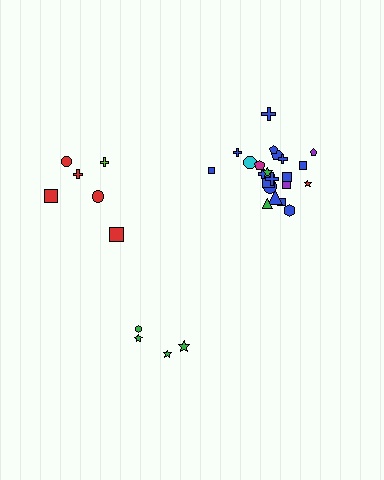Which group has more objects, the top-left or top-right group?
The top-right group.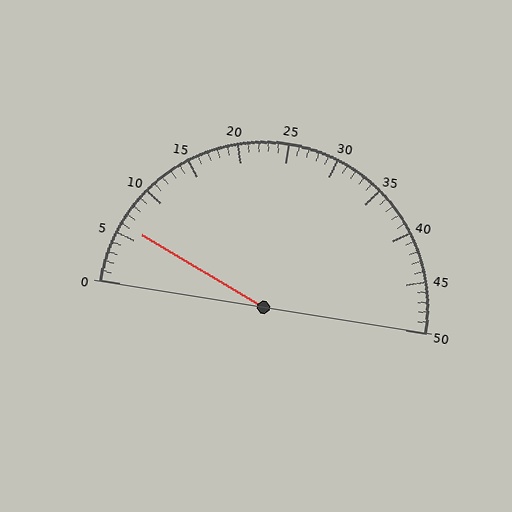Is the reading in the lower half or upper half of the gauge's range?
The reading is in the lower half of the range (0 to 50).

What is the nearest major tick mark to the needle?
The nearest major tick mark is 5.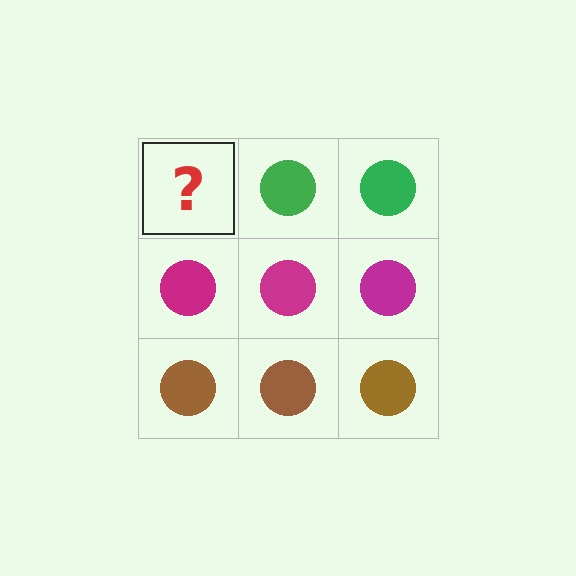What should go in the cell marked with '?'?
The missing cell should contain a green circle.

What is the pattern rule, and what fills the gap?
The rule is that each row has a consistent color. The gap should be filled with a green circle.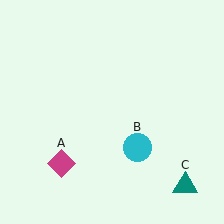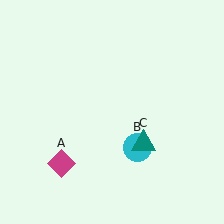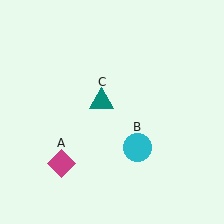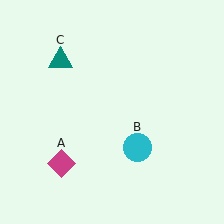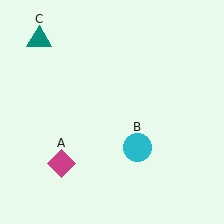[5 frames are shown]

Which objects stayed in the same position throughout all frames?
Magenta diamond (object A) and cyan circle (object B) remained stationary.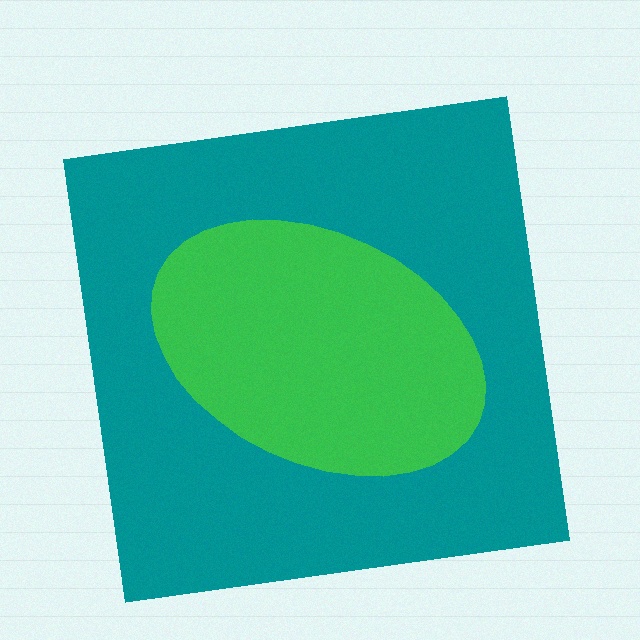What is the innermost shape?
The green ellipse.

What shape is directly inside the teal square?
The green ellipse.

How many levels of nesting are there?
2.